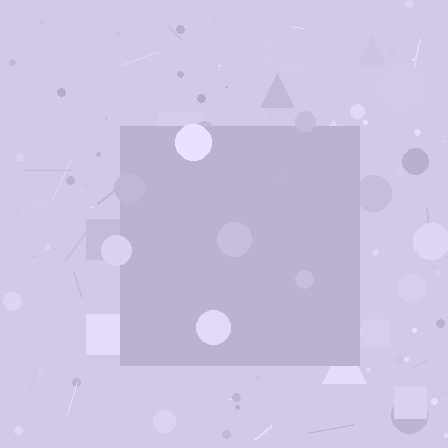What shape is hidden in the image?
A square is hidden in the image.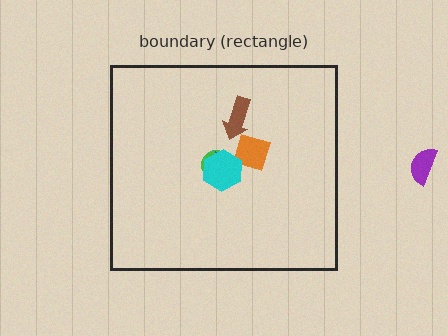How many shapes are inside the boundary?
5 inside, 1 outside.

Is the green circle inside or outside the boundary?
Inside.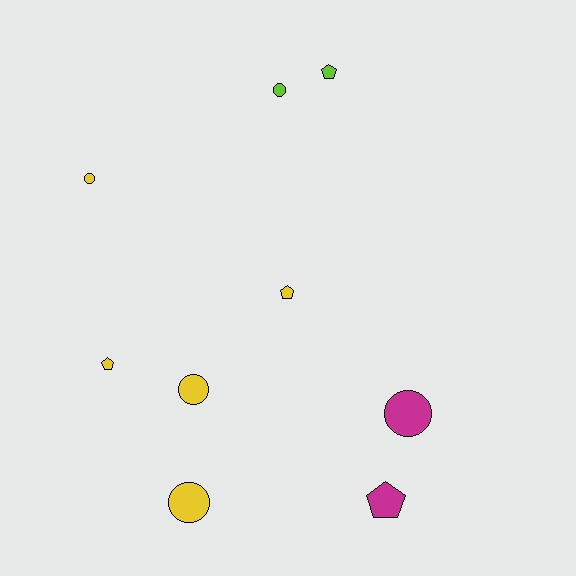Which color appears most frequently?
Yellow, with 5 objects.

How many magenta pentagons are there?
There is 1 magenta pentagon.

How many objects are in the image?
There are 9 objects.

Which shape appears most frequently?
Circle, with 5 objects.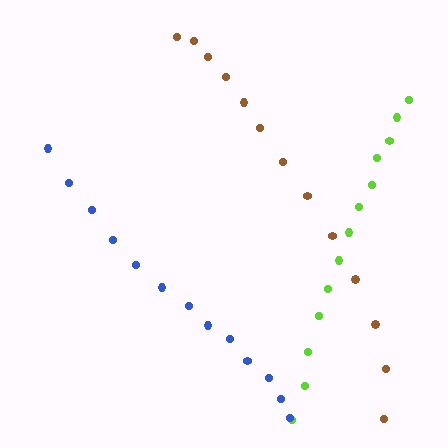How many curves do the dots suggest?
There are 3 distinct paths.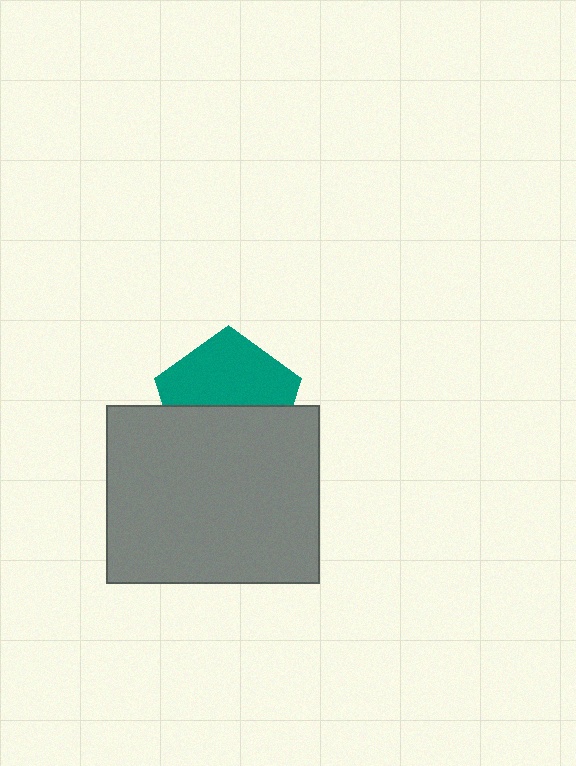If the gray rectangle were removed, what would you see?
You would see the complete teal pentagon.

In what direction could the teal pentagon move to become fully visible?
The teal pentagon could move up. That would shift it out from behind the gray rectangle entirely.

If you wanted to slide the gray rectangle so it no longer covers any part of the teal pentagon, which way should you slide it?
Slide it down — that is the most direct way to separate the two shapes.